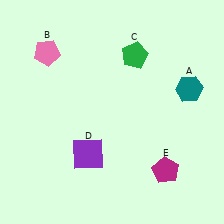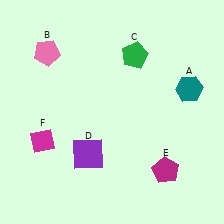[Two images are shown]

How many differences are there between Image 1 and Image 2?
There is 1 difference between the two images.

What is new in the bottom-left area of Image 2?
A magenta diamond (F) was added in the bottom-left area of Image 2.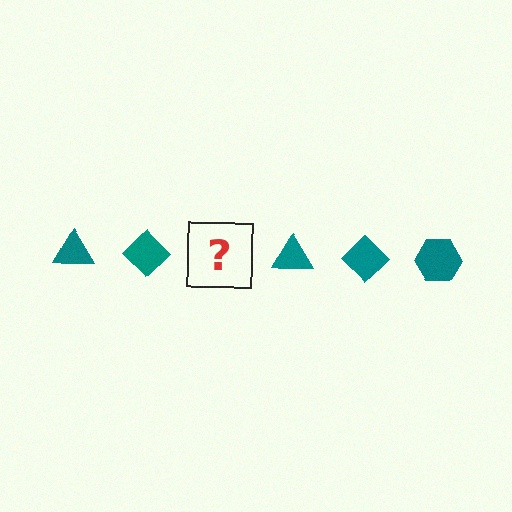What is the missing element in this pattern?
The missing element is a teal hexagon.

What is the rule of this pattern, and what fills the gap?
The rule is that the pattern cycles through triangle, diamond, hexagon shapes in teal. The gap should be filled with a teal hexagon.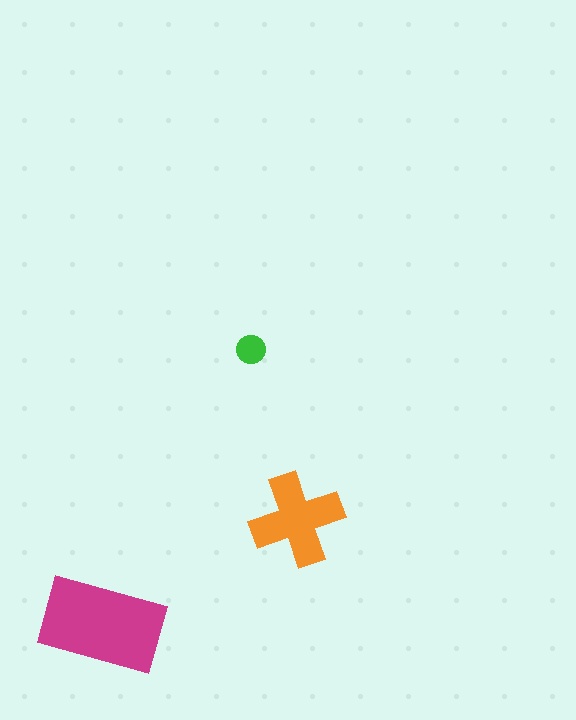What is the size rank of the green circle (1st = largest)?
3rd.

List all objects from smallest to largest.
The green circle, the orange cross, the magenta rectangle.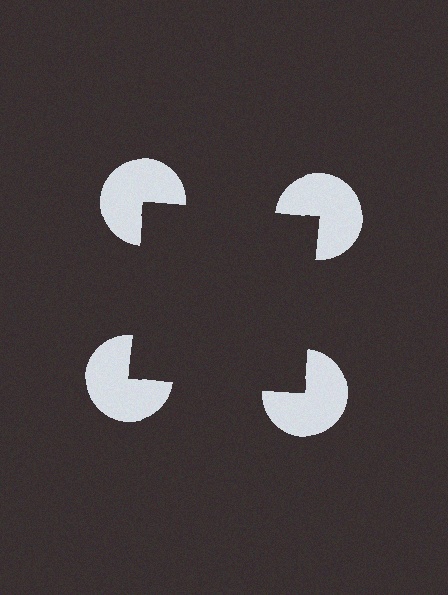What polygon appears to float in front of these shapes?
An illusory square — its edges are inferred from the aligned wedge cuts in the pac-man discs, not physically drawn.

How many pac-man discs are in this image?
There are 4 — one at each vertex of the illusory square.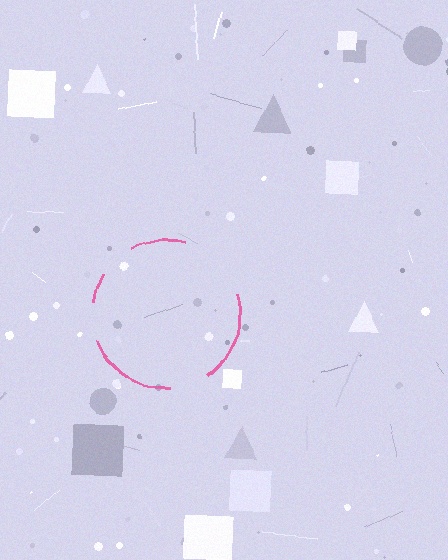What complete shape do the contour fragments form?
The contour fragments form a circle.